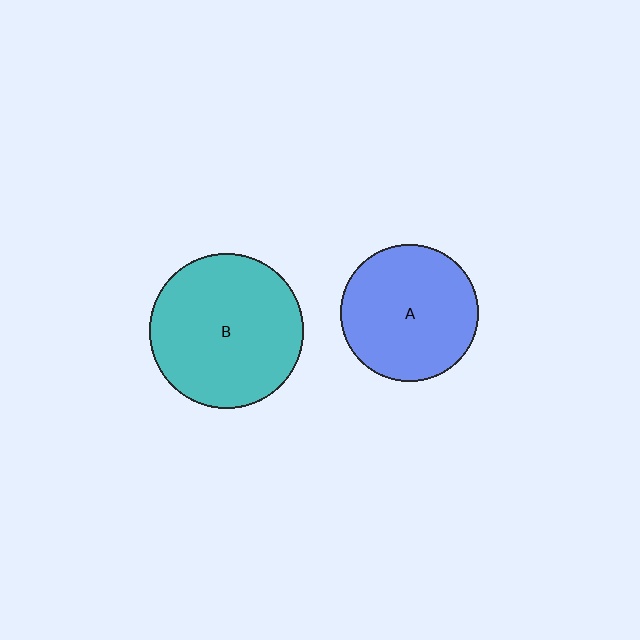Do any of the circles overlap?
No, none of the circles overlap.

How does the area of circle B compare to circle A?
Approximately 1.3 times.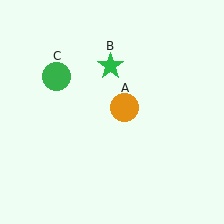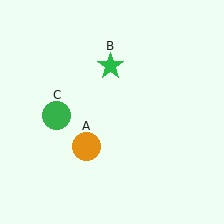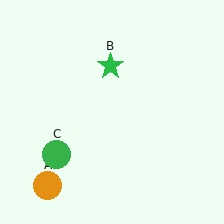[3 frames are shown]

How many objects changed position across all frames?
2 objects changed position: orange circle (object A), green circle (object C).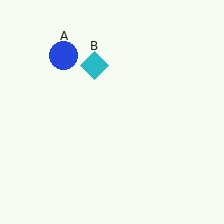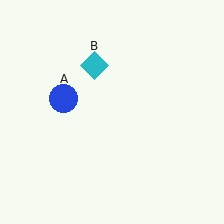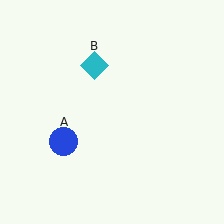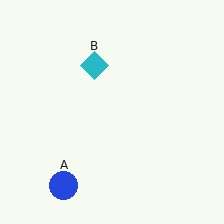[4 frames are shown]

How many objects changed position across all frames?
1 object changed position: blue circle (object A).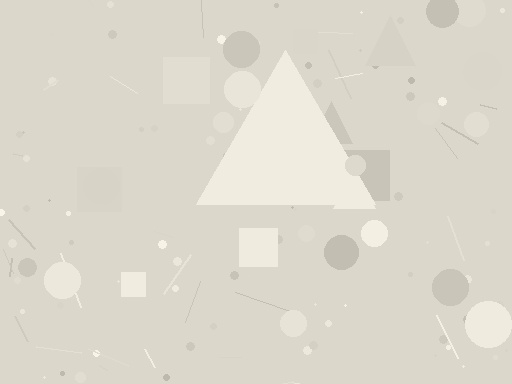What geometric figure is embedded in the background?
A triangle is embedded in the background.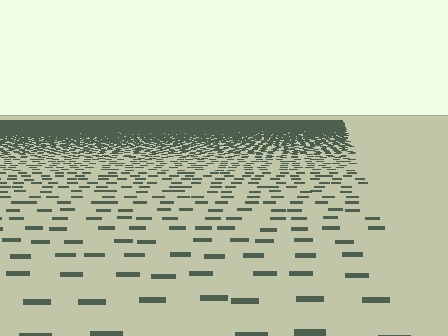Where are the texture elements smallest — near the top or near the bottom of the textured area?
Near the top.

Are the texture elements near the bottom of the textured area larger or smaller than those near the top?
Larger. Near the bottom, elements are closer to the viewer and appear at a bigger on-screen size.